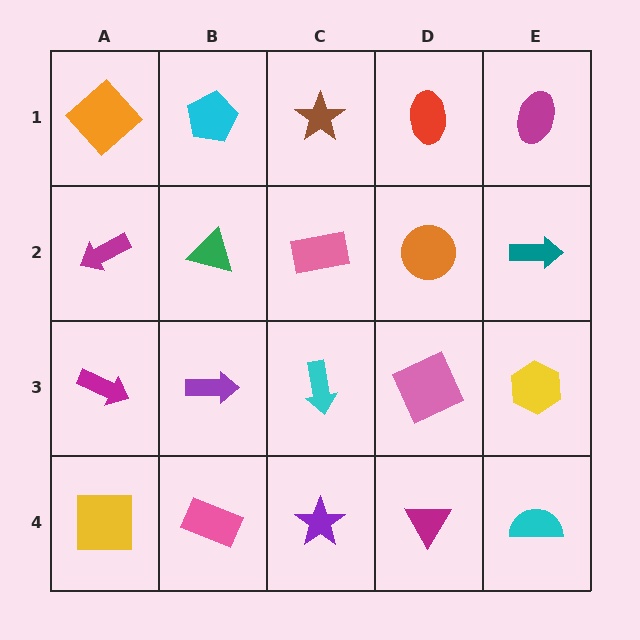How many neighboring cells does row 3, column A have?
3.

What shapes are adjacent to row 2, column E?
A magenta ellipse (row 1, column E), a yellow hexagon (row 3, column E), an orange circle (row 2, column D).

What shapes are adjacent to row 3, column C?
A pink rectangle (row 2, column C), a purple star (row 4, column C), a purple arrow (row 3, column B), a pink square (row 3, column D).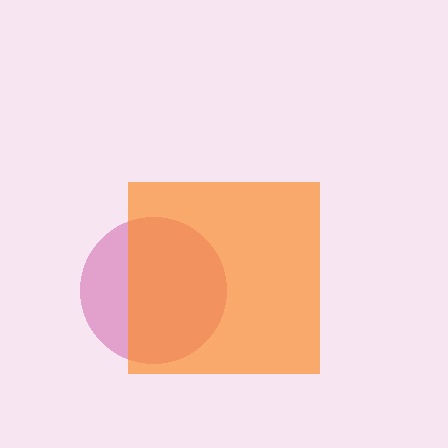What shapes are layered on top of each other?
The layered shapes are: a magenta circle, an orange square.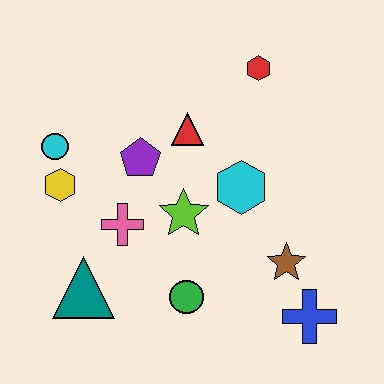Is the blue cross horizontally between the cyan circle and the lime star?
No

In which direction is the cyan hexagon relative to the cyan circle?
The cyan hexagon is to the right of the cyan circle.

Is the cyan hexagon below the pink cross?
No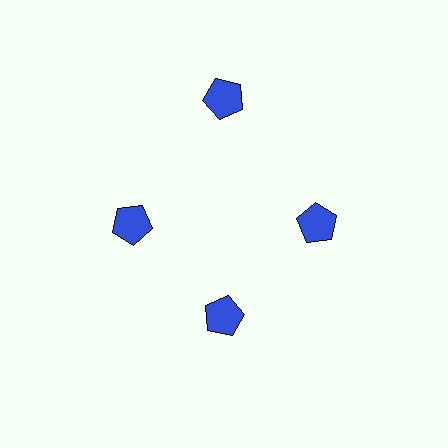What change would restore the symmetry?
The symmetry would be restored by moving it inward, back onto the ring so that all 4 pentagons sit at equal angles and equal distance from the center.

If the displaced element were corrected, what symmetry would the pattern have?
It would have 4-fold rotational symmetry — the pattern would map onto itself every 90 degrees.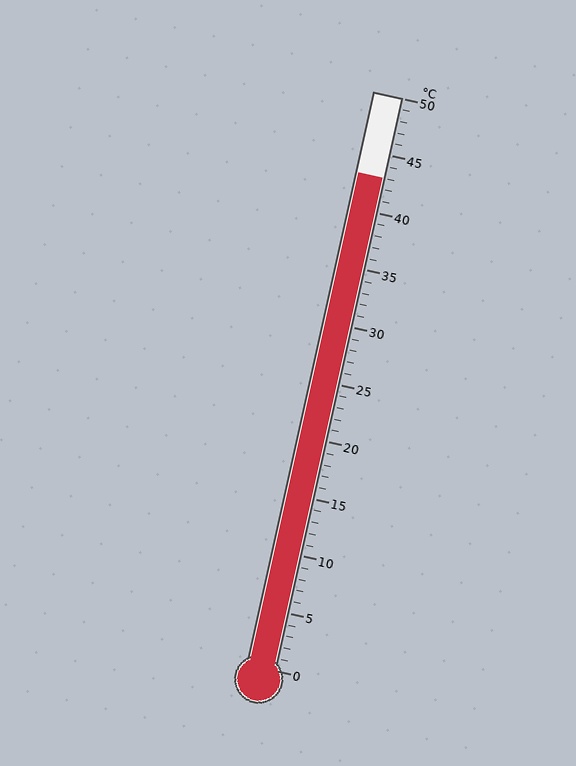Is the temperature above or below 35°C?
The temperature is above 35°C.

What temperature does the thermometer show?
The thermometer shows approximately 43°C.